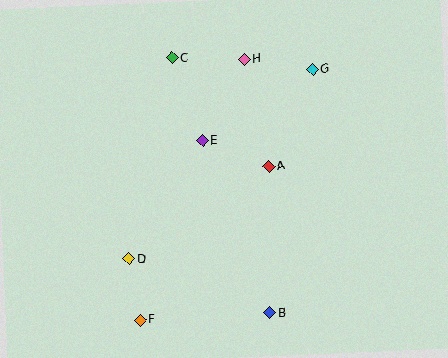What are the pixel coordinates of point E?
Point E is at (203, 140).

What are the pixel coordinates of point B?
Point B is at (270, 313).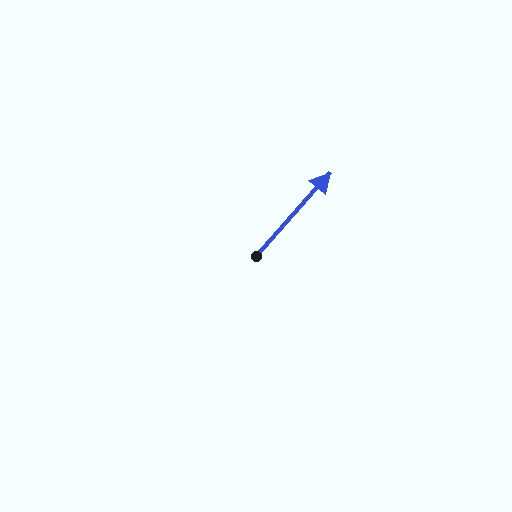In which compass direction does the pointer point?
Northeast.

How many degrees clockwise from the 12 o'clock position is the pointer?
Approximately 42 degrees.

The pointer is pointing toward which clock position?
Roughly 1 o'clock.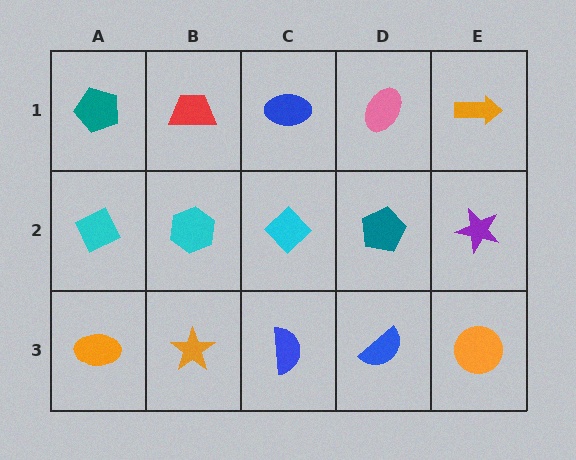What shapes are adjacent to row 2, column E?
An orange arrow (row 1, column E), an orange circle (row 3, column E), a teal pentagon (row 2, column D).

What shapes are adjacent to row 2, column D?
A pink ellipse (row 1, column D), a blue semicircle (row 3, column D), a cyan diamond (row 2, column C), a purple star (row 2, column E).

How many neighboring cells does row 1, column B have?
3.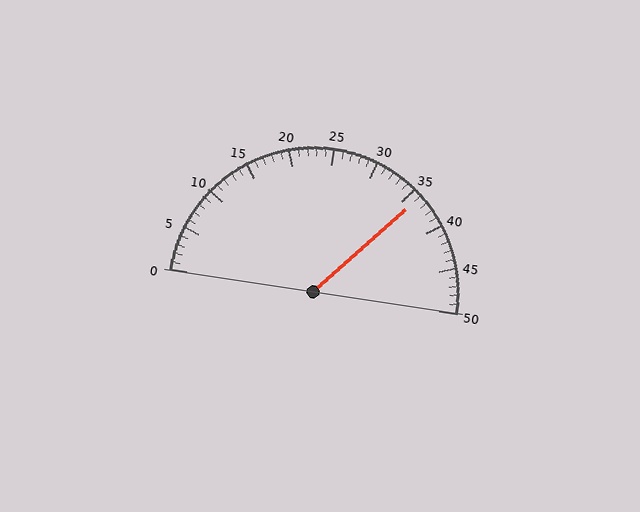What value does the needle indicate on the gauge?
The needle indicates approximately 36.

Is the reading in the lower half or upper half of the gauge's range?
The reading is in the upper half of the range (0 to 50).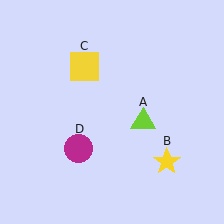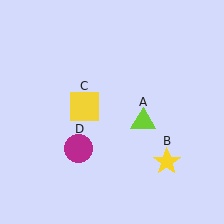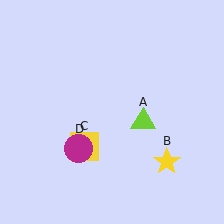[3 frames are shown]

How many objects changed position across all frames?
1 object changed position: yellow square (object C).